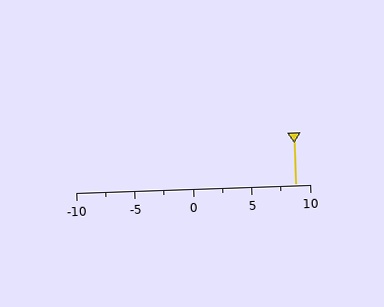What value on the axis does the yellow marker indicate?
The marker indicates approximately 8.8.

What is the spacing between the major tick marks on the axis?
The major ticks are spaced 5 apart.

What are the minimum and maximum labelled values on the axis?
The axis runs from -10 to 10.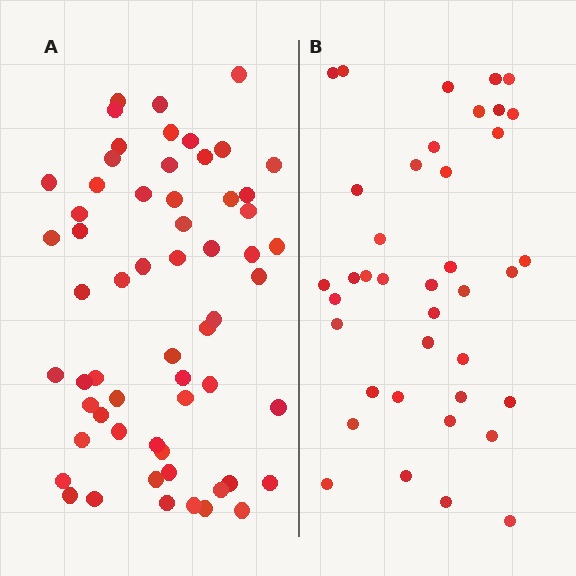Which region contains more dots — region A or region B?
Region A (the left region) has more dots.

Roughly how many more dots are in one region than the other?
Region A has approximately 20 more dots than region B.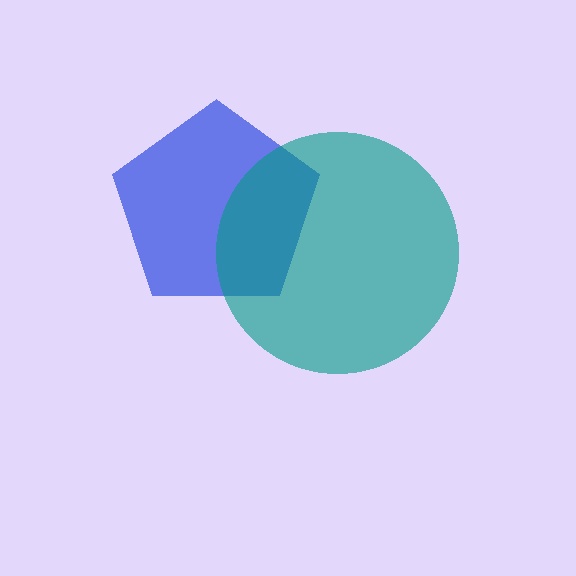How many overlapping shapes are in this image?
There are 2 overlapping shapes in the image.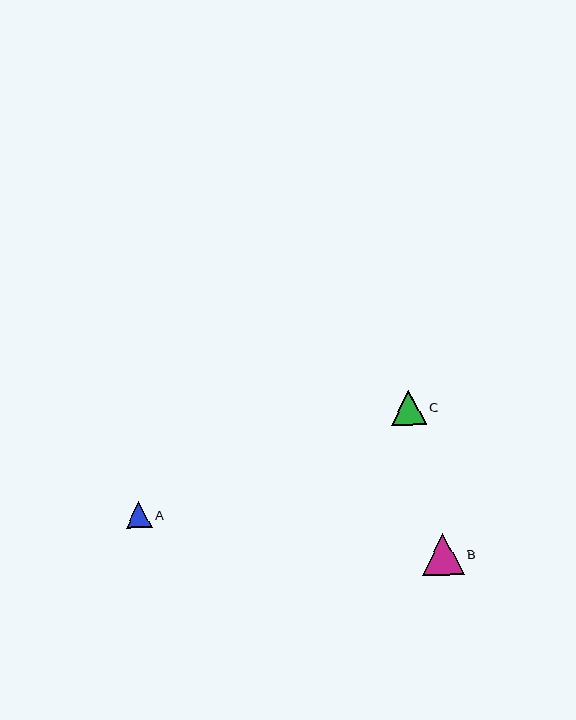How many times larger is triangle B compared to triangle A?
Triangle B is approximately 1.6 times the size of triangle A.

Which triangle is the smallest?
Triangle A is the smallest with a size of approximately 26 pixels.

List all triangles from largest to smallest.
From largest to smallest: B, C, A.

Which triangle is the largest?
Triangle B is the largest with a size of approximately 42 pixels.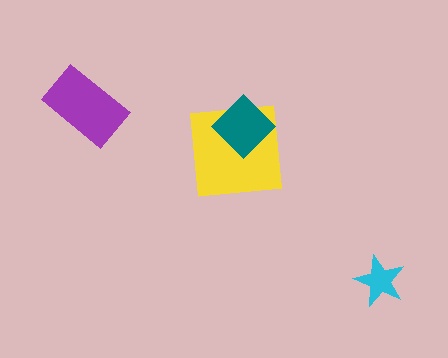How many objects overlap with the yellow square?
1 object overlaps with the yellow square.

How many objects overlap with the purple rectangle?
0 objects overlap with the purple rectangle.